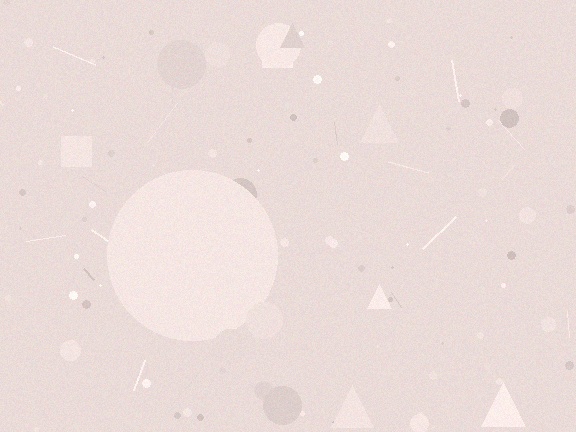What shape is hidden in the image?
A circle is hidden in the image.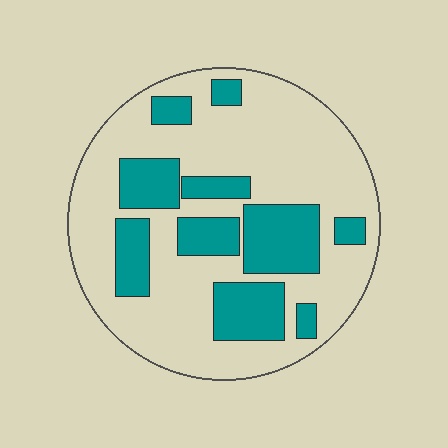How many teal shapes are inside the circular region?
10.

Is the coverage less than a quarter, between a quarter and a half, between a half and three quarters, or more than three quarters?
Between a quarter and a half.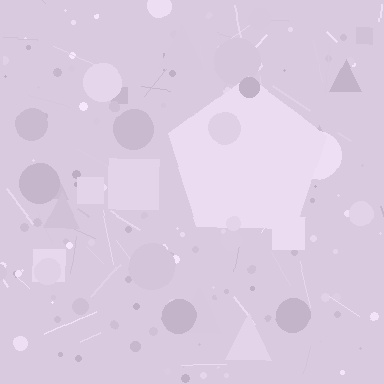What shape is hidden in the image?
A pentagon is hidden in the image.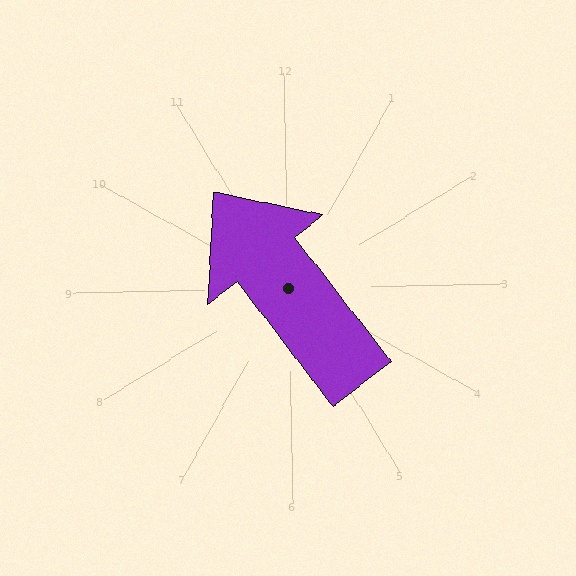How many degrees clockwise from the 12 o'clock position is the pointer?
Approximately 324 degrees.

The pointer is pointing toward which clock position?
Roughly 11 o'clock.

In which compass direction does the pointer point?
Northwest.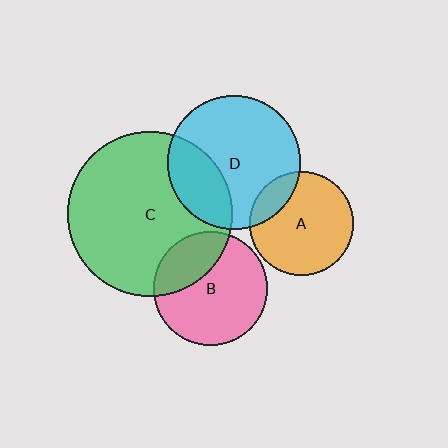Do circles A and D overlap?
Yes.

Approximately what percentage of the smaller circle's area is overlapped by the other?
Approximately 15%.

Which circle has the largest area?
Circle C (green).